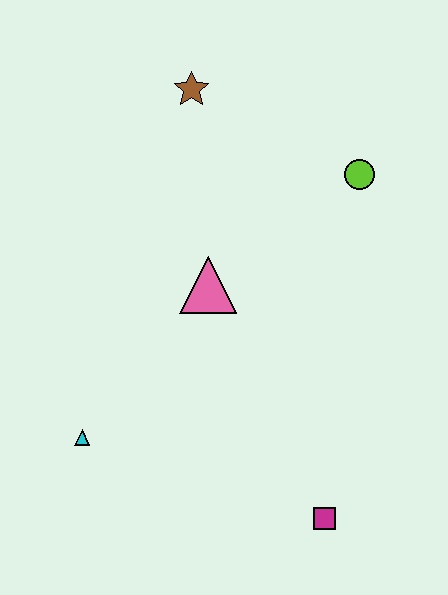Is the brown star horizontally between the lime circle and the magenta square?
No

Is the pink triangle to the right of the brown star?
Yes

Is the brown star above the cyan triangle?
Yes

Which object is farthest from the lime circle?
The cyan triangle is farthest from the lime circle.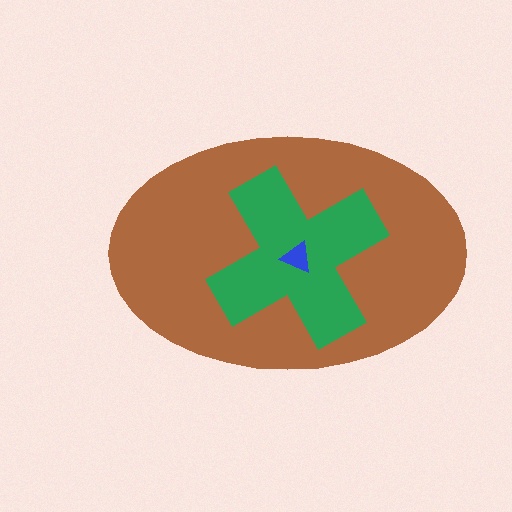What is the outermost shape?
The brown ellipse.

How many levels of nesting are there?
3.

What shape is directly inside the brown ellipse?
The green cross.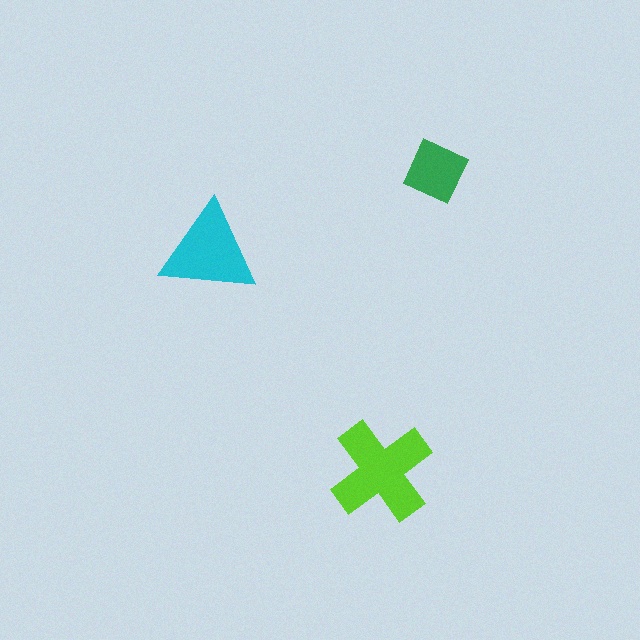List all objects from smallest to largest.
The green diamond, the cyan triangle, the lime cross.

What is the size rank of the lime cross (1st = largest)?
1st.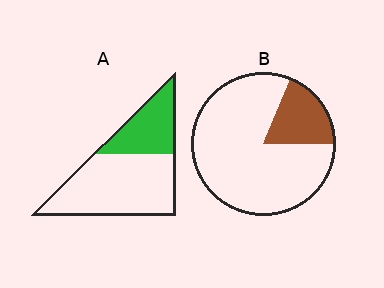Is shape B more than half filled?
No.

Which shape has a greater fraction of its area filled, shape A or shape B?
Shape A.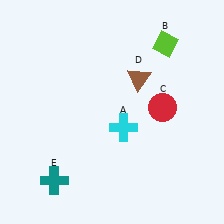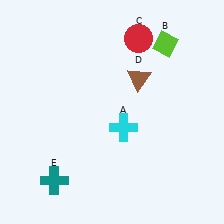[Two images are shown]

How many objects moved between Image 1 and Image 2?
1 object moved between the two images.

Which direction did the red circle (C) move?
The red circle (C) moved up.